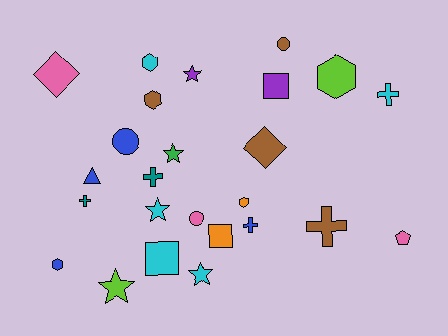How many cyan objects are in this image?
There are 5 cyan objects.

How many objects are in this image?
There are 25 objects.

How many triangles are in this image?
There is 1 triangle.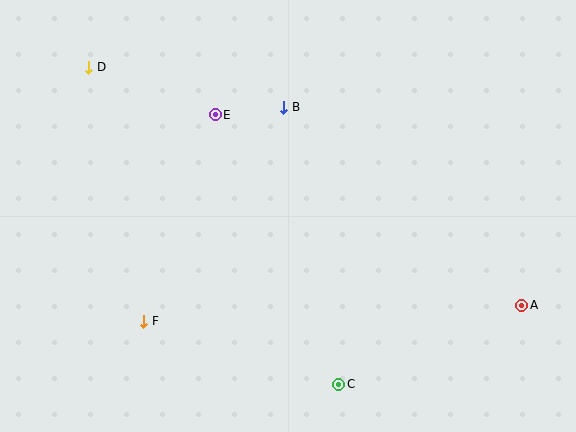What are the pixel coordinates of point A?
Point A is at (522, 305).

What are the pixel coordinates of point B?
Point B is at (284, 107).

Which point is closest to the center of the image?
Point B at (284, 107) is closest to the center.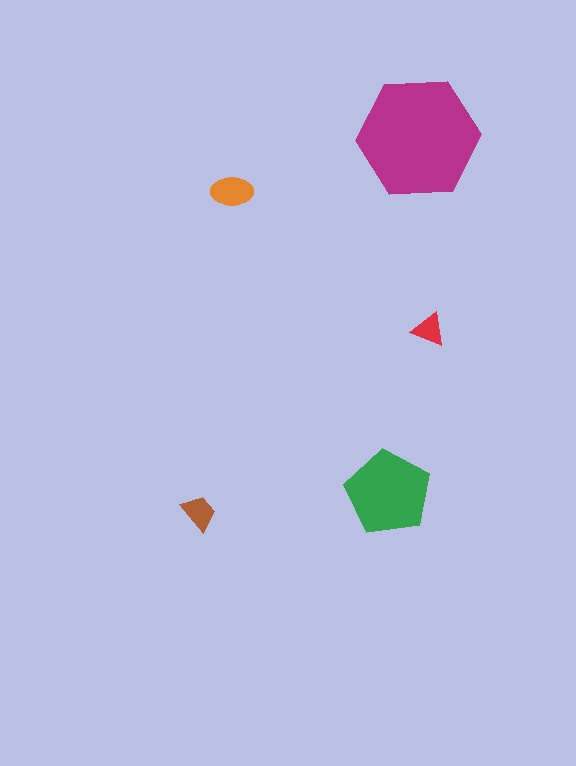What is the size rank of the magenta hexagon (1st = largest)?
1st.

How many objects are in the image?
There are 5 objects in the image.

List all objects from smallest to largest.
The red triangle, the brown trapezoid, the orange ellipse, the green pentagon, the magenta hexagon.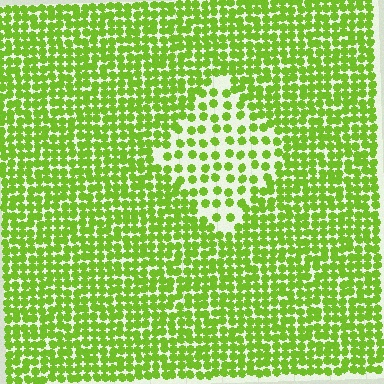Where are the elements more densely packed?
The elements are more densely packed outside the diamond boundary.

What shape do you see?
I see a diamond.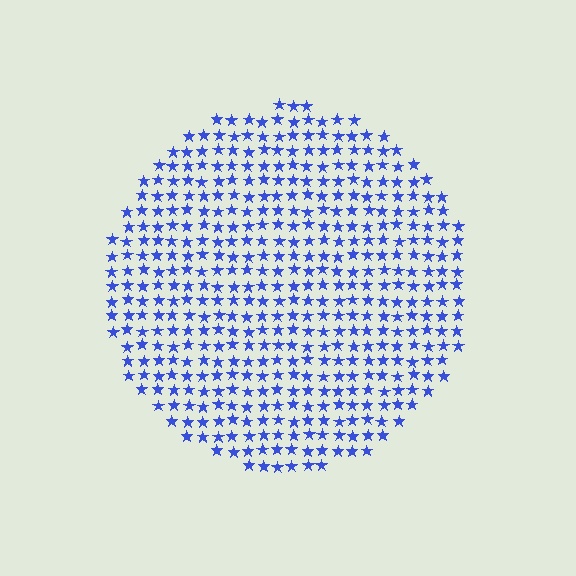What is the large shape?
The large shape is a circle.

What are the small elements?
The small elements are stars.